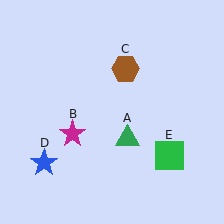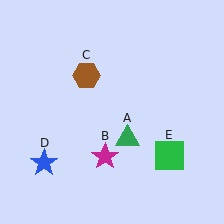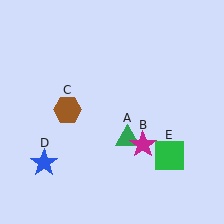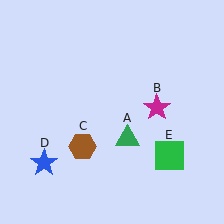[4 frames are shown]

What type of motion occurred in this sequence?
The magenta star (object B), brown hexagon (object C) rotated counterclockwise around the center of the scene.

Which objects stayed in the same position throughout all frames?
Green triangle (object A) and blue star (object D) and green square (object E) remained stationary.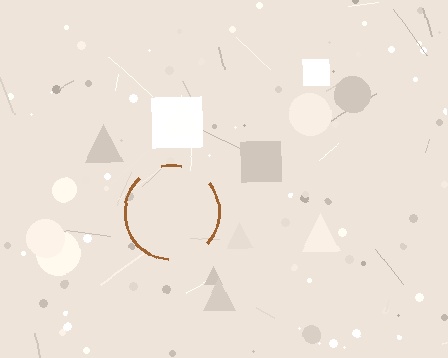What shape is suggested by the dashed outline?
The dashed outline suggests a circle.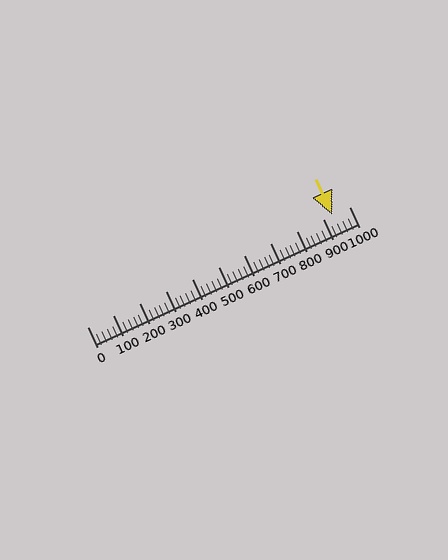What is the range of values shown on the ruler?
The ruler shows values from 0 to 1000.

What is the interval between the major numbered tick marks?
The major tick marks are spaced 100 units apart.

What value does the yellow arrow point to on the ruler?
The yellow arrow points to approximately 936.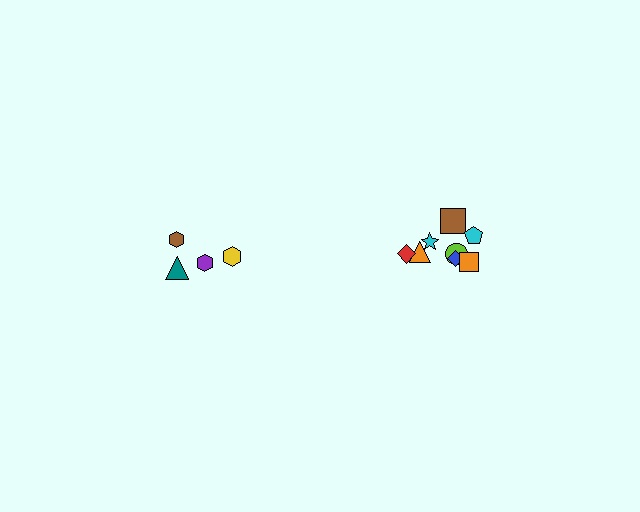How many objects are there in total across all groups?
There are 12 objects.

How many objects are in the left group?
There are 4 objects.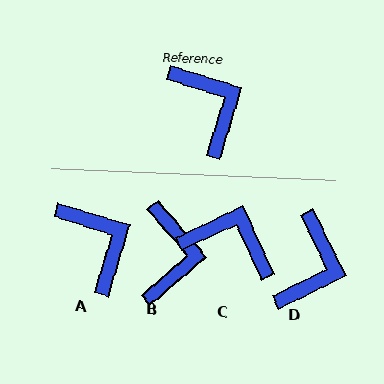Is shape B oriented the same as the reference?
No, it is off by about 32 degrees.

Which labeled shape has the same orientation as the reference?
A.